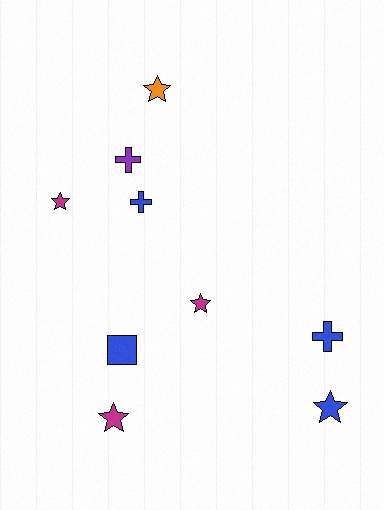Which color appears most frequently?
Blue, with 4 objects.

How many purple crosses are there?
There is 1 purple cross.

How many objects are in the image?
There are 9 objects.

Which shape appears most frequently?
Star, with 5 objects.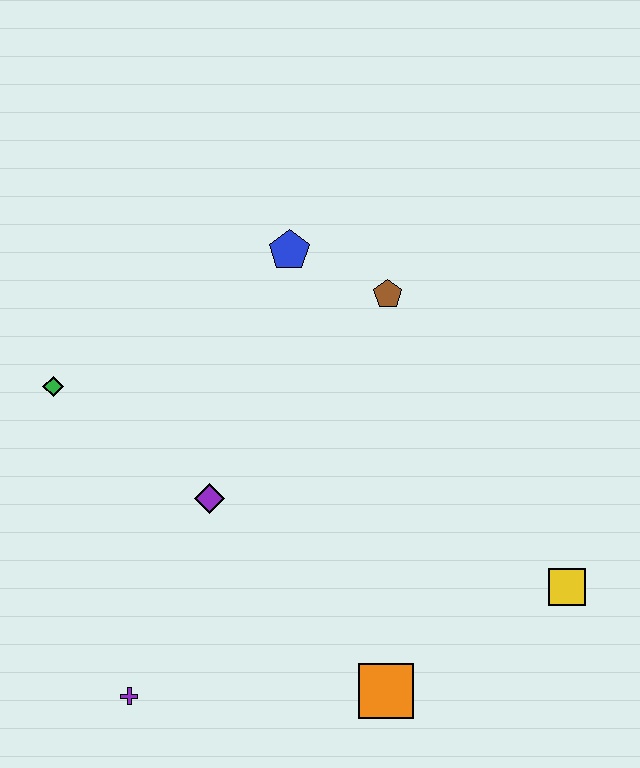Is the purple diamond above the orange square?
Yes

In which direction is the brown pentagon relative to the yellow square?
The brown pentagon is above the yellow square.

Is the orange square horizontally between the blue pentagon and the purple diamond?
No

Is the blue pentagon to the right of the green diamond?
Yes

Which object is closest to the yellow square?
The orange square is closest to the yellow square.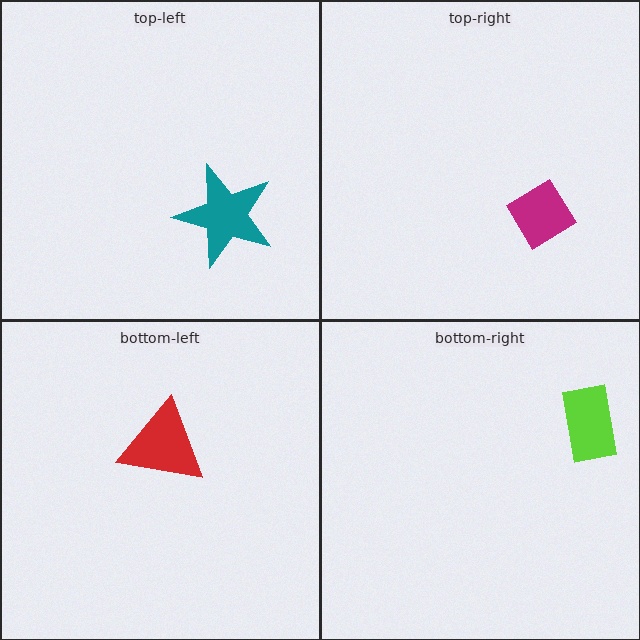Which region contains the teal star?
The top-left region.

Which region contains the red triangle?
The bottom-left region.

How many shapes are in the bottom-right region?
1.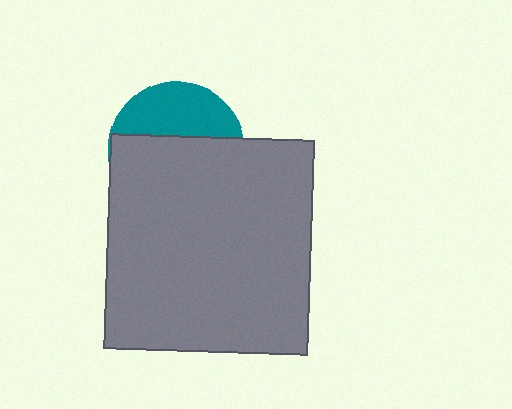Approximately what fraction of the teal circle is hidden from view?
Roughly 64% of the teal circle is hidden behind the gray rectangle.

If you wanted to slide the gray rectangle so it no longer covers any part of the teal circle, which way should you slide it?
Slide it down — that is the most direct way to separate the two shapes.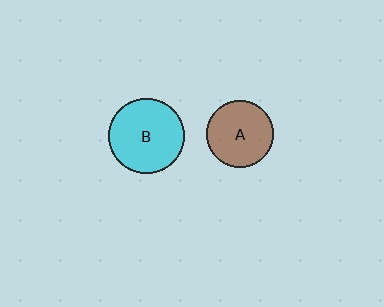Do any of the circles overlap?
No, none of the circles overlap.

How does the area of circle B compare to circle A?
Approximately 1.3 times.